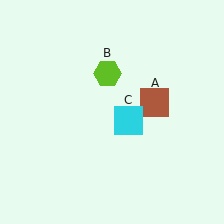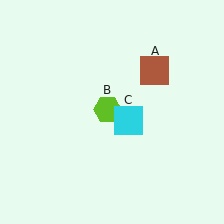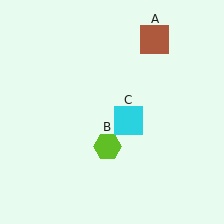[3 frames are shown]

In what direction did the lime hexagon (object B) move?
The lime hexagon (object B) moved down.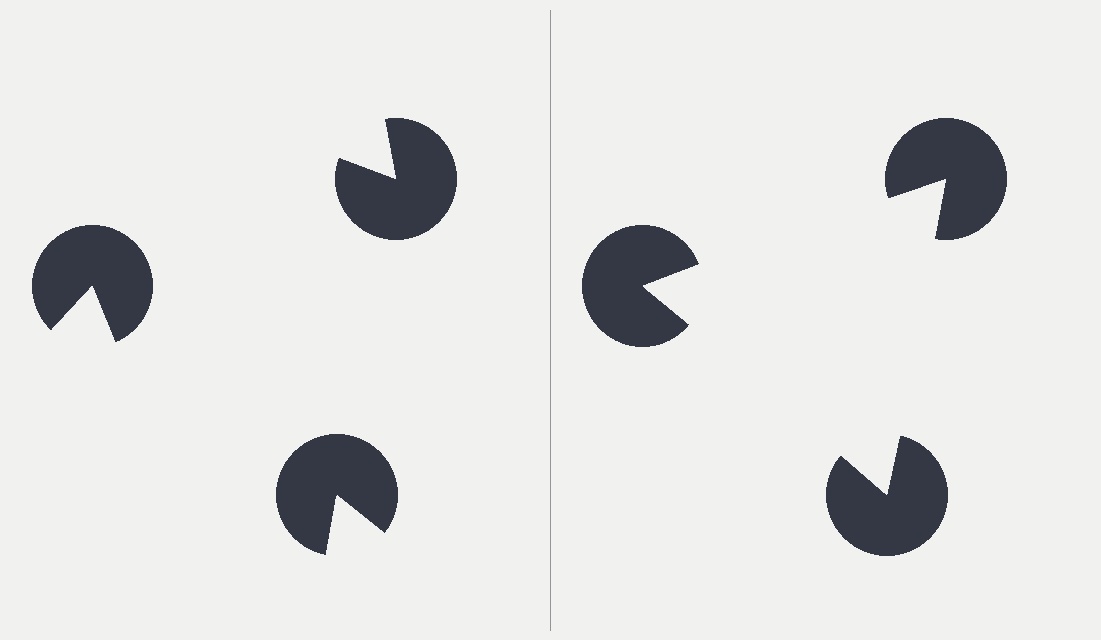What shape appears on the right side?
An illusory triangle.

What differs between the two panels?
The pac-man discs are positioned identically on both sides; only the wedge orientations differ. On the right they align to a triangle; on the left they are misaligned.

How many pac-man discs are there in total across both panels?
6 — 3 on each side.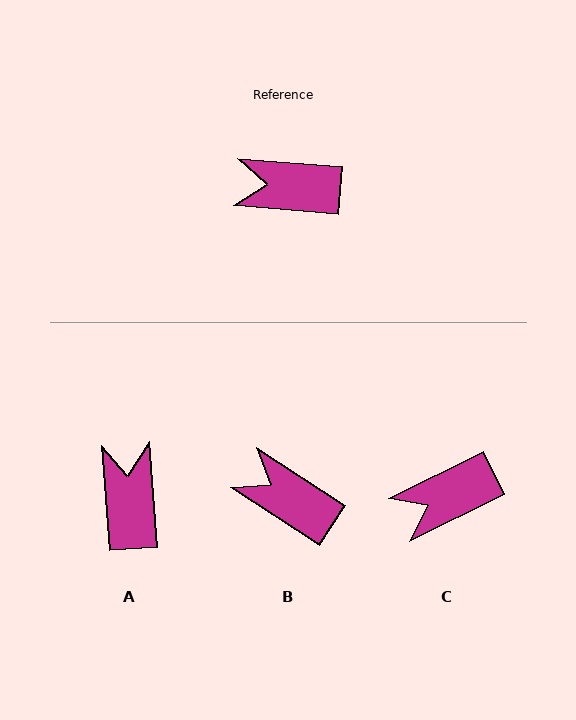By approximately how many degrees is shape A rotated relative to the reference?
Approximately 81 degrees clockwise.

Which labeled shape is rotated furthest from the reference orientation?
A, about 81 degrees away.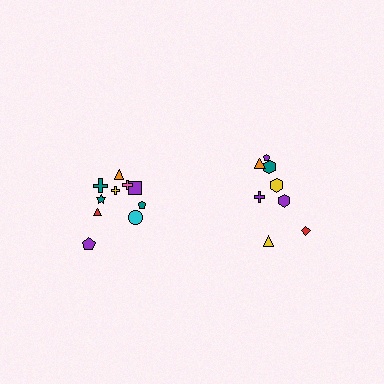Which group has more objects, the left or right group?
The left group.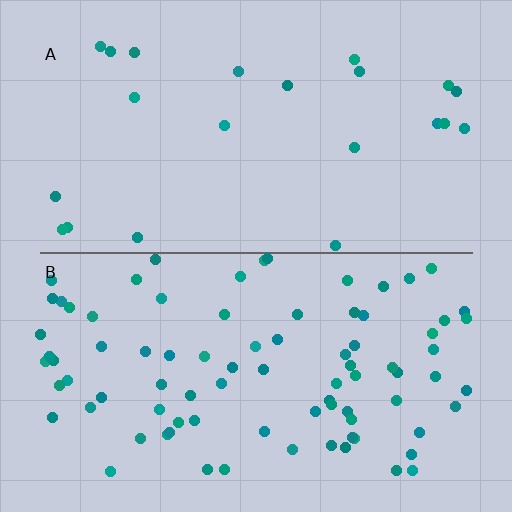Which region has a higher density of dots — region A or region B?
B (the bottom).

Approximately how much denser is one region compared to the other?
Approximately 3.8× — region B over region A.